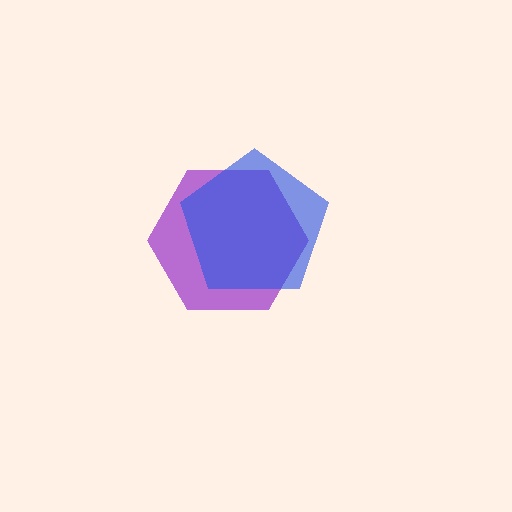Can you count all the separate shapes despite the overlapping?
Yes, there are 2 separate shapes.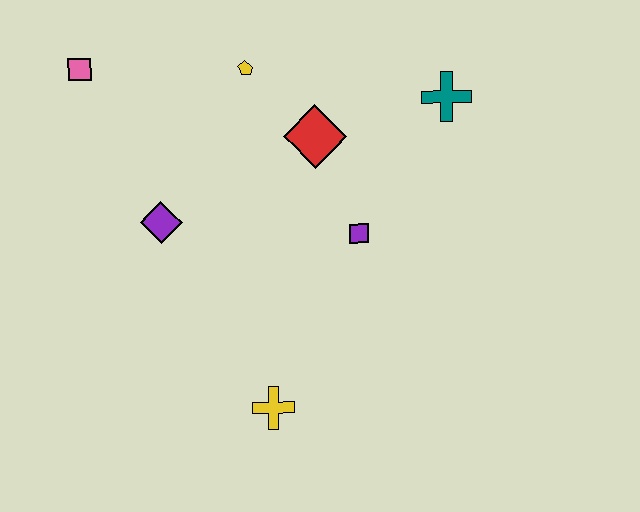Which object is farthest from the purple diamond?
The teal cross is farthest from the purple diamond.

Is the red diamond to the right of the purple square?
No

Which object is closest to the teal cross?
The red diamond is closest to the teal cross.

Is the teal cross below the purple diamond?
No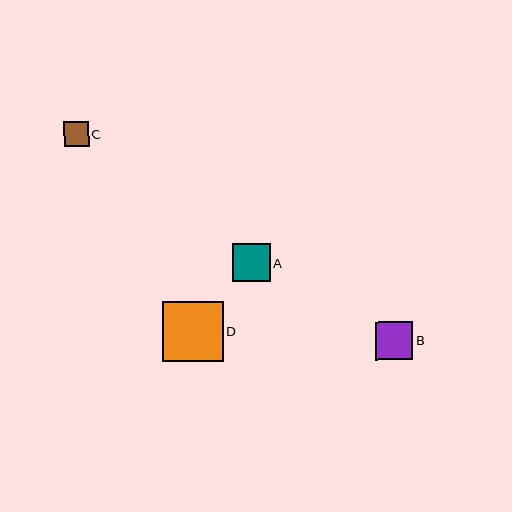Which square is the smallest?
Square C is the smallest with a size of approximately 25 pixels.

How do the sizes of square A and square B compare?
Square A and square B are approximately the same size.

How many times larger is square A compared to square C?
Square A is approximately 1.5 times the size of square C.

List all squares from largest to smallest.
From largest to smallest: D, A, B, C.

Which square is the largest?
Square D is the largest with a size of approximately 60 pixels.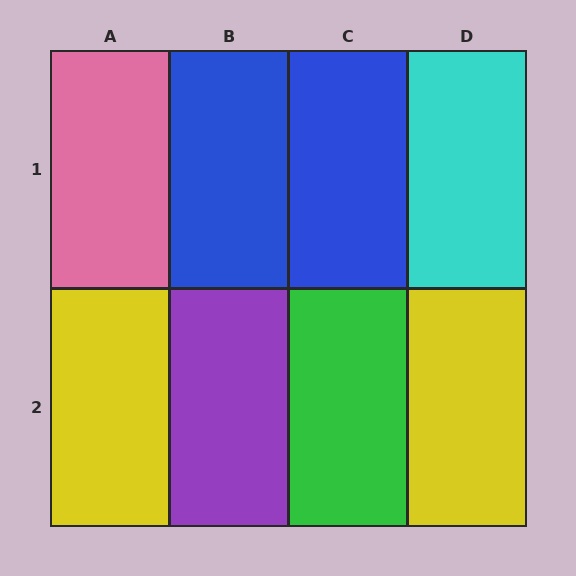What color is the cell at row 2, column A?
Yellow.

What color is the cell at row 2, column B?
Purple.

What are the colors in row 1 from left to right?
Pink, blue, blue, cyan.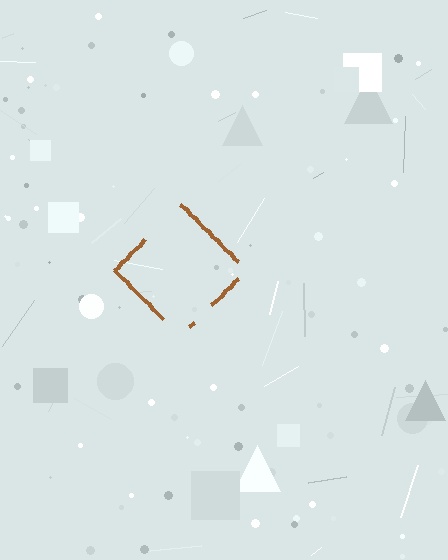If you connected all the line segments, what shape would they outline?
They would outline a diamond.